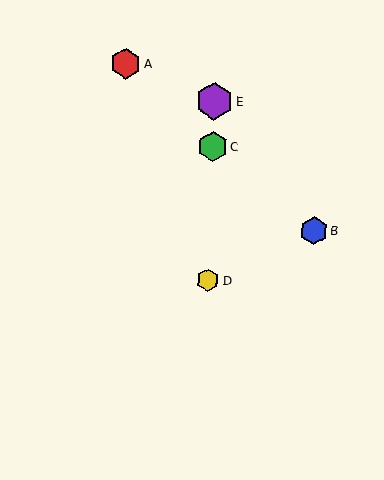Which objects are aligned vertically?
Objects C, D, E are aligned vertically.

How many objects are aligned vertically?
3 objects (C, D, E) are aligned vertically.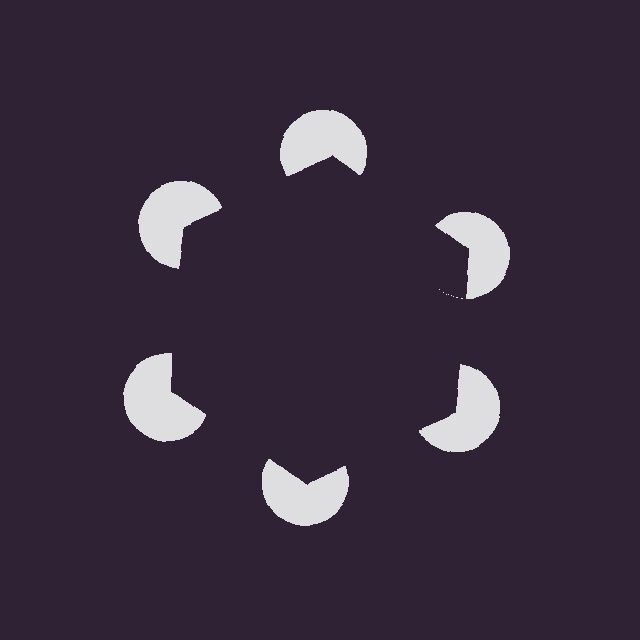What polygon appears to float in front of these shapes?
An illusory hexagon — its edges are inferred from the aligned wedge cuts in the pac-man discs, not physically drawn.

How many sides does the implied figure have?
6 sides.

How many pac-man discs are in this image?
There are 6 — one at each vertex of the illusory hexagon.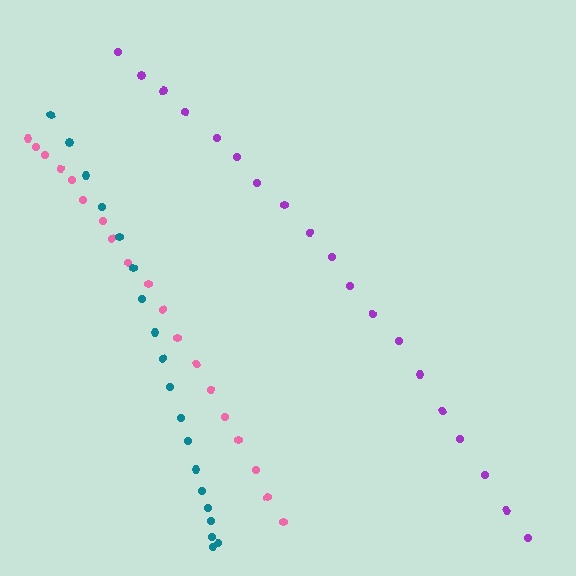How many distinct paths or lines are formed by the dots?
There are 3 distinct paths.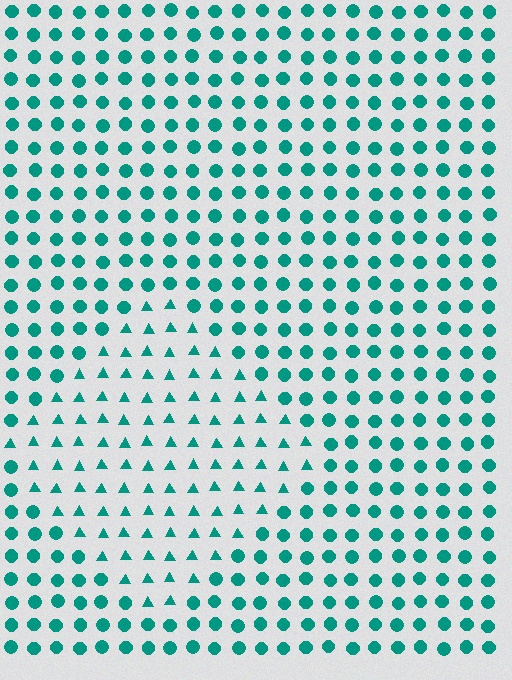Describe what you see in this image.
The image is filled with small teal elements arranged in a uniform grid. A diamond-shaped region contains triangles, while the surrounding area contains circles. The boundary is defined purely by the change in element shape.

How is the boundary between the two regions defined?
The boundary is defined by a change in element shape: triangles inside vs. circles outside. All elements share the same color and spacing.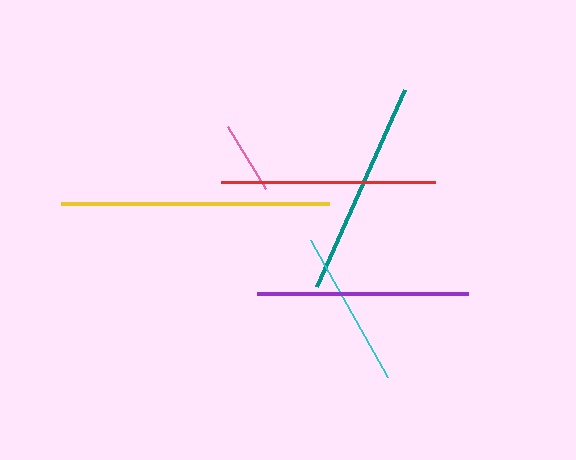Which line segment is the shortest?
The pink line is the shortest at approximately 72 pixels.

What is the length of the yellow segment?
The yellow segment is approximately 268 pixels long.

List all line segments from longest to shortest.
From longest to shortest: yellow, teal, red, purple, cyan, pink.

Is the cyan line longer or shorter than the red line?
The red line is longer than the cyan line.